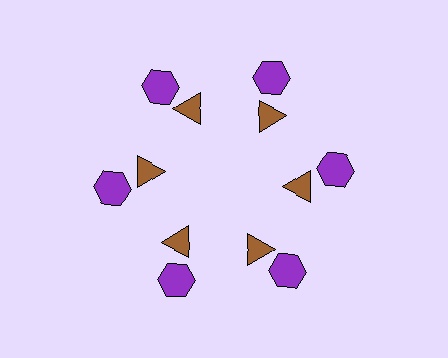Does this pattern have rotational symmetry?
Yes, this pattern has 6-fold rotational symmetry. It looks the same after rotating 60 degrees around the center.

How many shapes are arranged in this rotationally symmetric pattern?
There are 12 shapes, arranged in 6 groups of 2.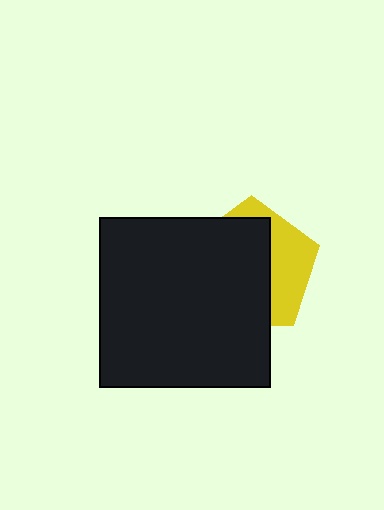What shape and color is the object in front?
The object in front is a black square.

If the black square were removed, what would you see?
You would see the complete yellow pentagon.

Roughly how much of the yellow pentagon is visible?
A small part of it is visible (roughly 35%).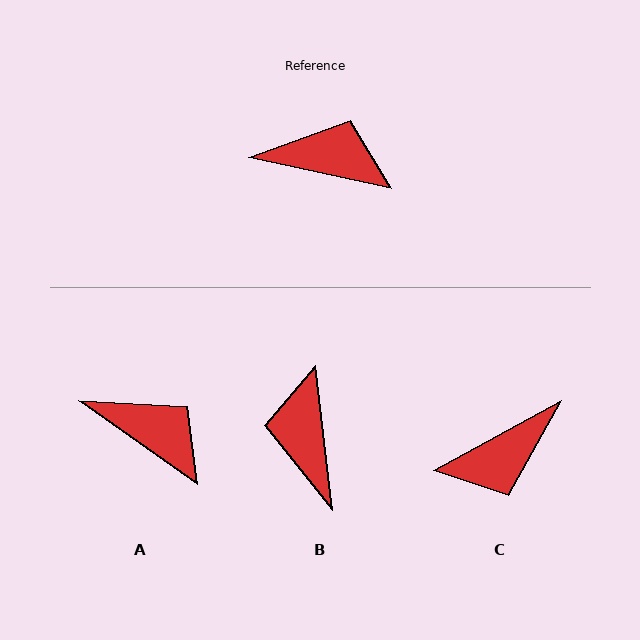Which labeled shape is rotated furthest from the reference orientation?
C, about 139 degrees away.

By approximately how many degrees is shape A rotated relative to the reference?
Approximately 24 degrees clockwise.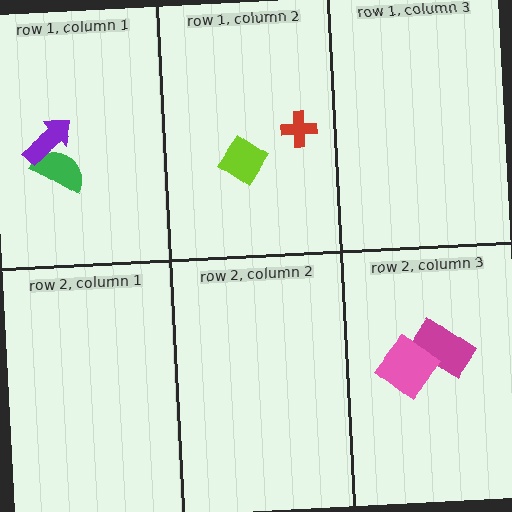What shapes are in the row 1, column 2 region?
The lime diamond, the red cross.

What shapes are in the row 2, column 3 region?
The magenta rectangle, the pink diamond.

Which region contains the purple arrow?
The row 1, column 1 region.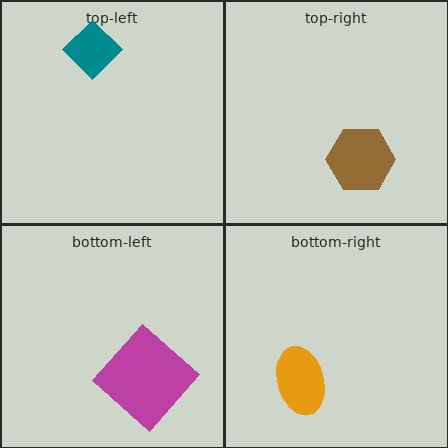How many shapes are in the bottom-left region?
1.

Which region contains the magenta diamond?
The bottom-left region.